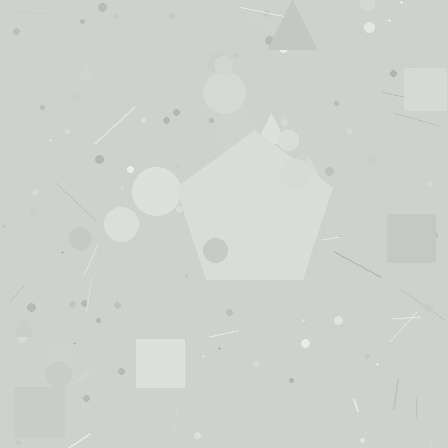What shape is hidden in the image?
A pentagon is hidden in the image.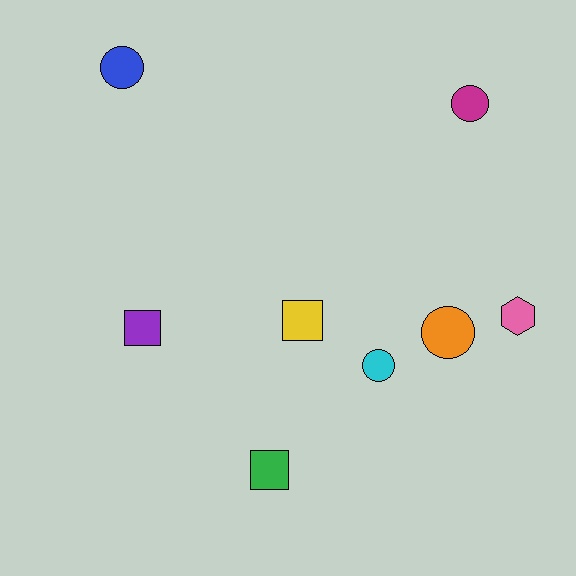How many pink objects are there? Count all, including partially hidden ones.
There is 1 pink object.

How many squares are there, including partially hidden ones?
There are 3 squares.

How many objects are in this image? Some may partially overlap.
There are 8 objects.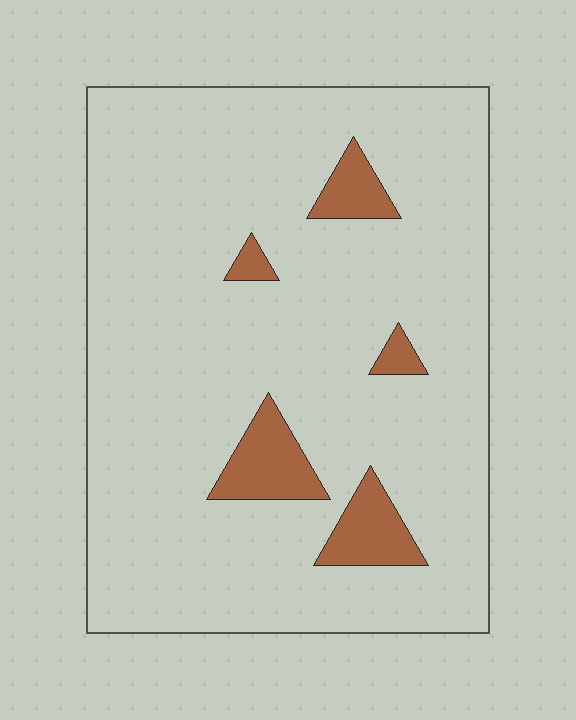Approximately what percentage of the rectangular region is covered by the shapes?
Approximately 10%.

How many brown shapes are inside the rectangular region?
5.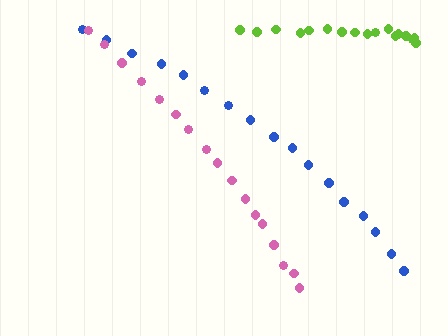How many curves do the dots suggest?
There are 3 distinct paths.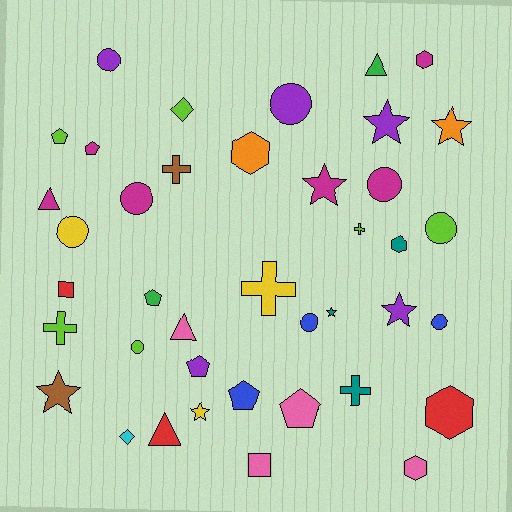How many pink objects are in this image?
There are 4 pink objects.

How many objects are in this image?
There are 40 objects.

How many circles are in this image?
There are 9 circles.